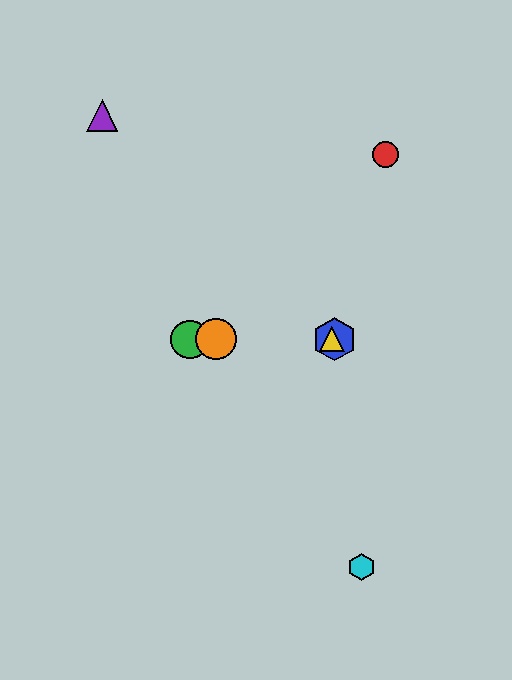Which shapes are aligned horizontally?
The blue hexagon, the green circle, the yellow triangle, the orange circle are aligned horizontally.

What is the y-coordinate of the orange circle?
The orange circle is at y≈339.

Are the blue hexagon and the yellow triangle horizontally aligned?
Yes, both are at y≈339.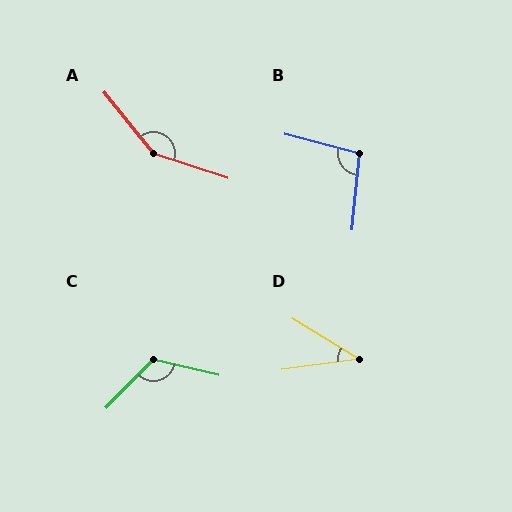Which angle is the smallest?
D, at approximately 39 degrees.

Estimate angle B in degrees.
Approximately 99 degrees.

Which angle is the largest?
A, at approximately 148 degrees.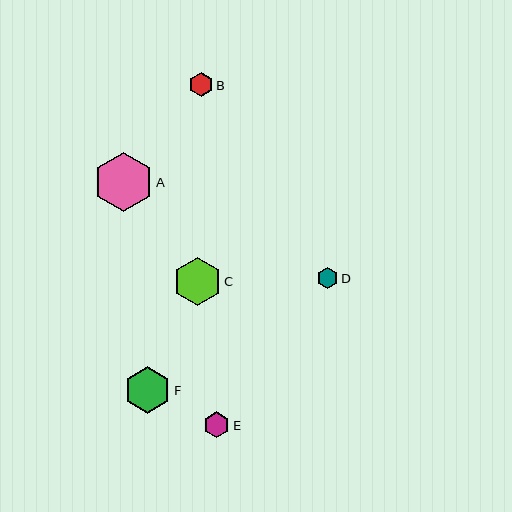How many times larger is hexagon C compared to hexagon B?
Hexagon C is approximately 2.0 times the size of hexagon B.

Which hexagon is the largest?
Hexagon A is the largest with a size of approximately 60 pixels.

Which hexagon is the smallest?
Hexagon D is the smallest with a size of approximately 21 pixels.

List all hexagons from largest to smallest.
From largest to smallest: A, C, F, E, B, D.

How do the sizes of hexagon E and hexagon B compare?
Hexagon E and hexagon B are approximately the same size.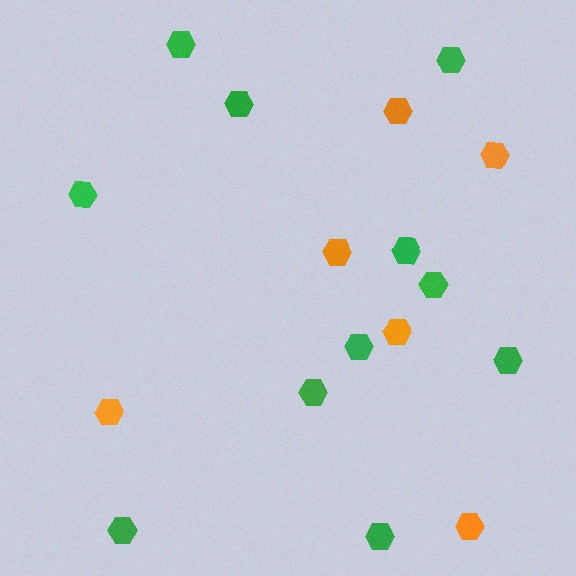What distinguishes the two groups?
There are 2 groups: one group of orange hexagons (6) and one group of green hexagons (11).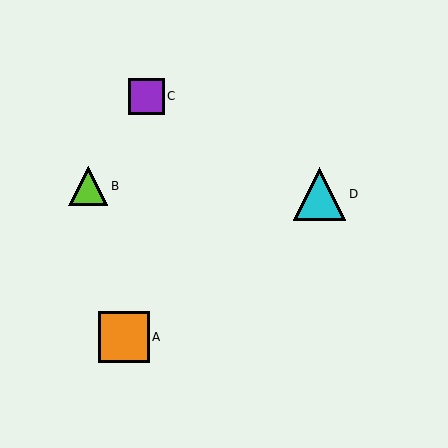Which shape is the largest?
The cyan triangle (labeled D) is the largest.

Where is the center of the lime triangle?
The center of the lime triangle is at (88, 186).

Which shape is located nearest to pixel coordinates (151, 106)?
The purple square (labeled C) at (146, 96) is nearest to that location.